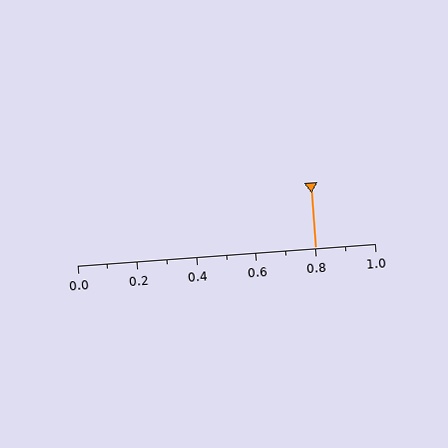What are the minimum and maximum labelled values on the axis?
The axis runs from 0.0 to 1.0.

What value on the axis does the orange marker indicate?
The marker indicates approximately 0.8.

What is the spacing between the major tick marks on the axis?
The major ticks are spaced 0.2 apart.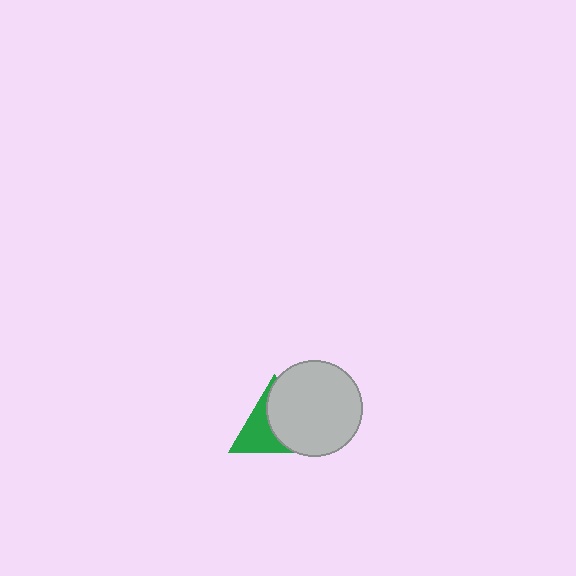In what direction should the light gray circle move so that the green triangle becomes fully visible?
The light gray circle should move right. That is the shortest direction to clear the overlap and leave the green triangle fully visible.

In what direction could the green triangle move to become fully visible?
The green triangle could move left. That would shift it out from behind the light gray circle entirely.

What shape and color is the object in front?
The object in front is a light gray circle.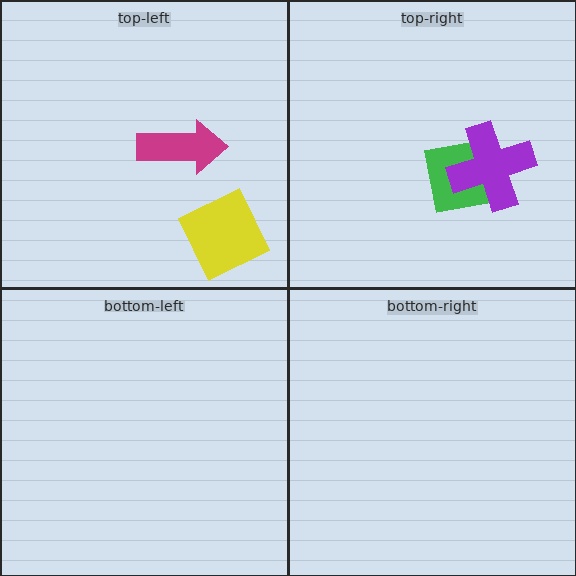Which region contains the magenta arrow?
The top-left region.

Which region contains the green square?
The top-right region.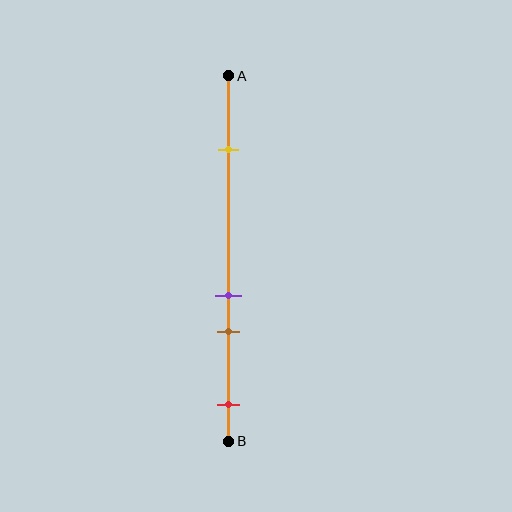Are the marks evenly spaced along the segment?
No, the marks are not evenly spaced.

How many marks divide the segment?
There are 4 marks dividing the segment.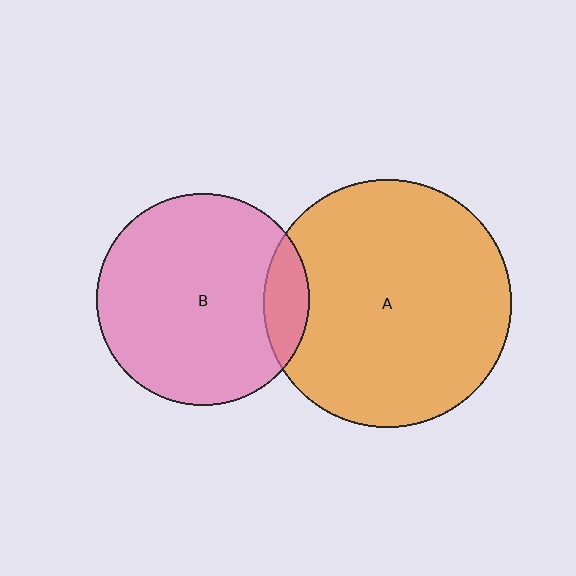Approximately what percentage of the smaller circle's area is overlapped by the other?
Approximately 10%.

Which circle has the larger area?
Circle A (orange).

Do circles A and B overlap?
Yes.